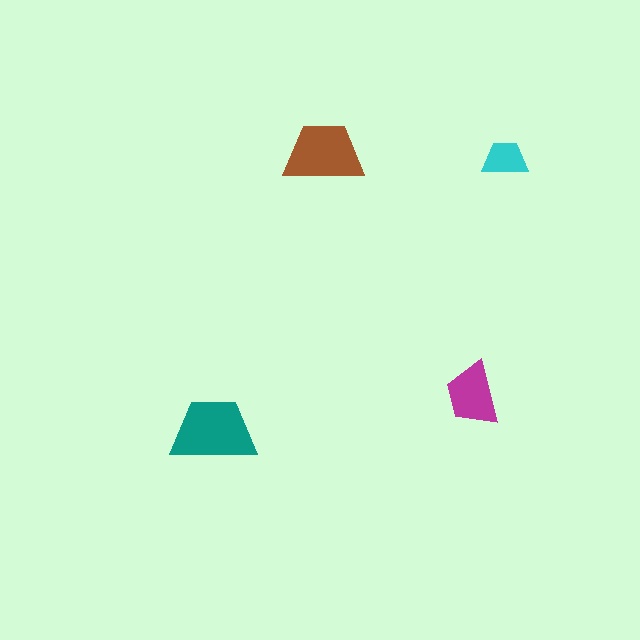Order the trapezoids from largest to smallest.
the teal one, the brown one, the magenta one, the cyan one.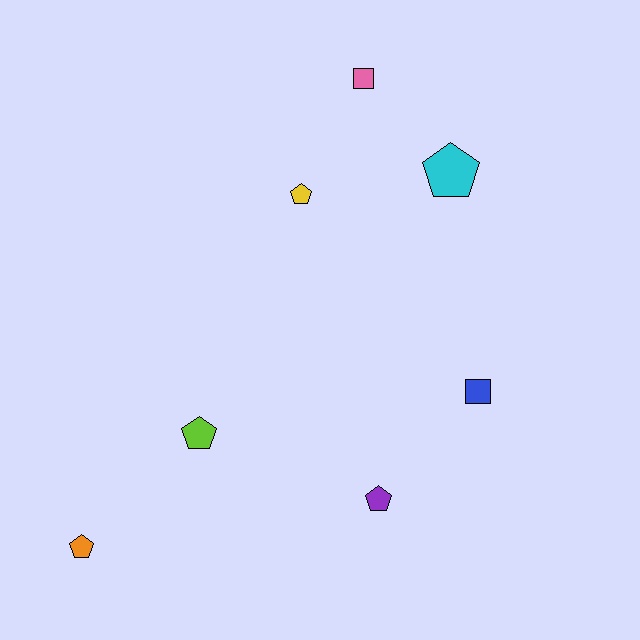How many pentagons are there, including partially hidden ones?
There are 5 pentagons.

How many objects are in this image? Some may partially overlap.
There are 7 objects.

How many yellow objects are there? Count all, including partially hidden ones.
There is 1 yellow object.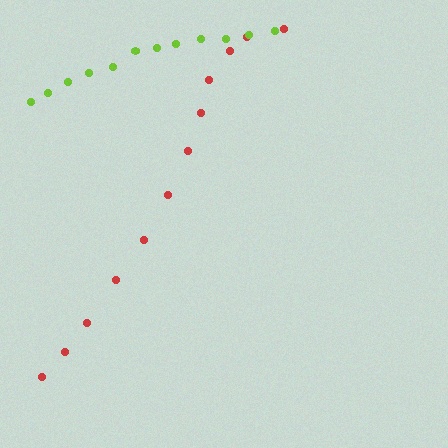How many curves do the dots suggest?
There are 2 distinct paths.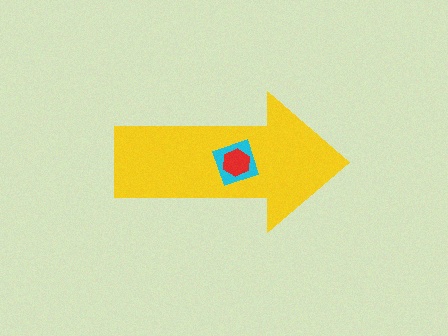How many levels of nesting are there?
3.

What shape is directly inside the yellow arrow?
The cyan diamond.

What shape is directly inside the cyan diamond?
The red hexagon.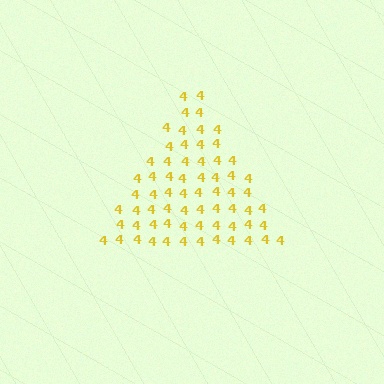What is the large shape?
The large shape is a triangle.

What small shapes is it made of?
It is made of small digit 4's.